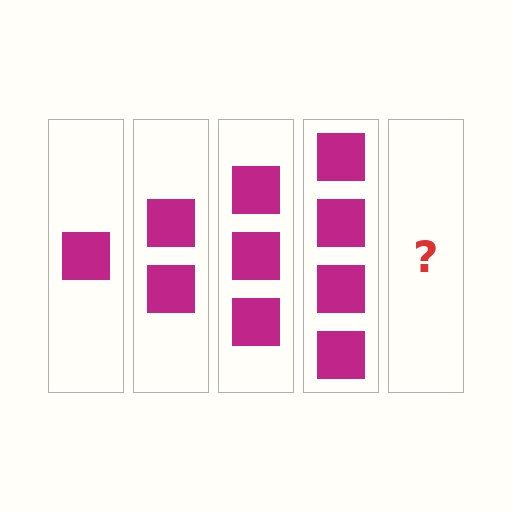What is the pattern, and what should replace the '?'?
The pattern is that each step adds one more square. The '?' should be 5 squares.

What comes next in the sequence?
The next element should be 5 squares.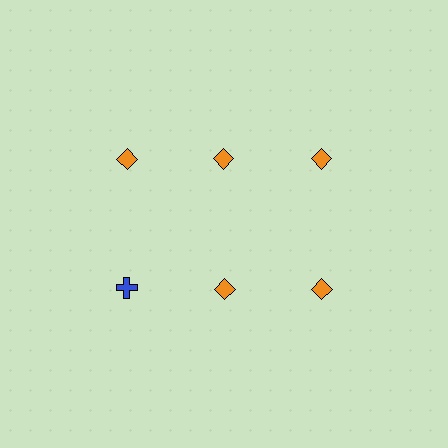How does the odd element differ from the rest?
It differs in both color (blue instead of orange) and shape (cross instead of diamond).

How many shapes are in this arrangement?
There are 6 shapes arranged in a grid pattern.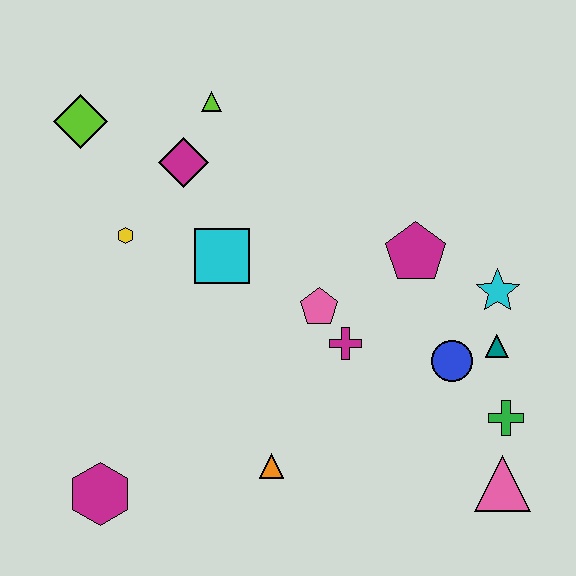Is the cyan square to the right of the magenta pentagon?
No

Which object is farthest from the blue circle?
The lime diamond is farthest from the blue circle.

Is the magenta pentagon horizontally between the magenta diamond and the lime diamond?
No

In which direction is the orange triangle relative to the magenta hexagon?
The orange triangle is to the right of the magenta hexagon.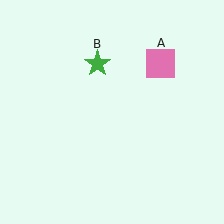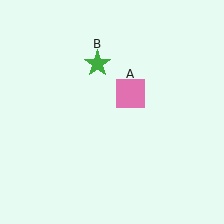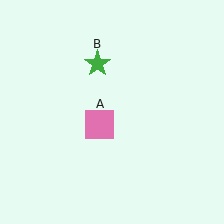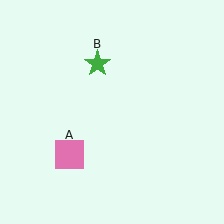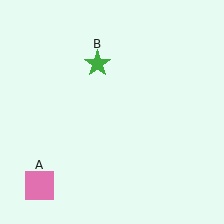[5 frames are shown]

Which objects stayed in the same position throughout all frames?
Green star (object B) remained stationary.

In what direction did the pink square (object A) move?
The pink square (object A) moved down and to the left.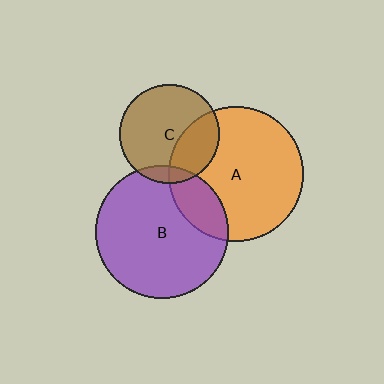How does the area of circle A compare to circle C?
Approximately 1.8 times.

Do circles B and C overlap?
Yes.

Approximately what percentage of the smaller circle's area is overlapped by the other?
Approximately 10%.